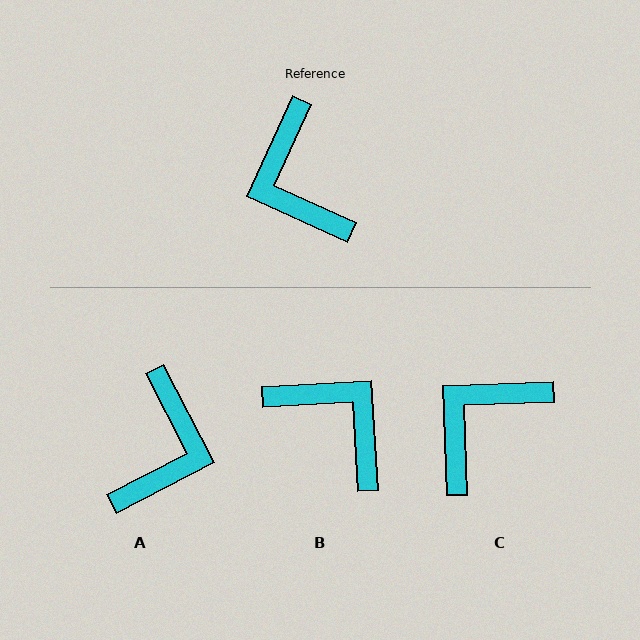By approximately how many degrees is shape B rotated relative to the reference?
Approximately 152 degrees clockwise.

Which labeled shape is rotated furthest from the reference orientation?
B, about 152 degrees away.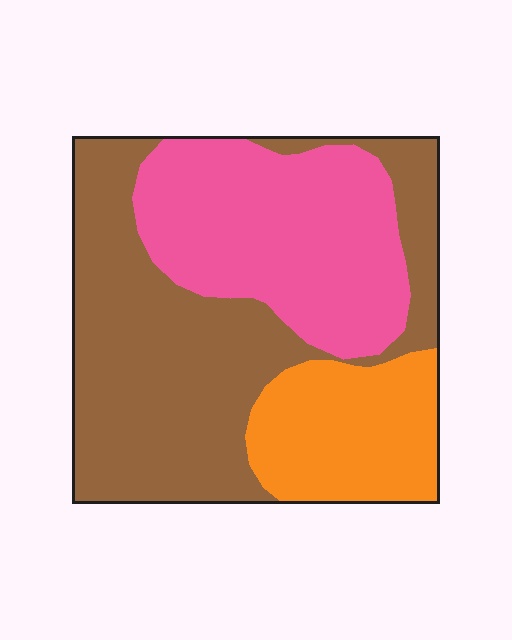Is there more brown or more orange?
Brown.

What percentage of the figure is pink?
Pink covers about 35% of the figure.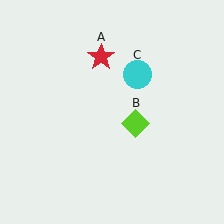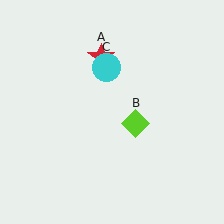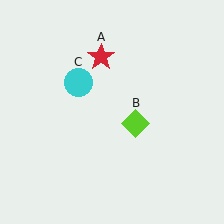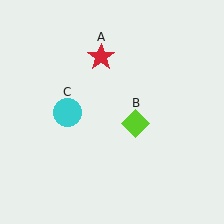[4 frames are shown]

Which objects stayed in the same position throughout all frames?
Red star (object A) and lime diamond (object B) remained stationary.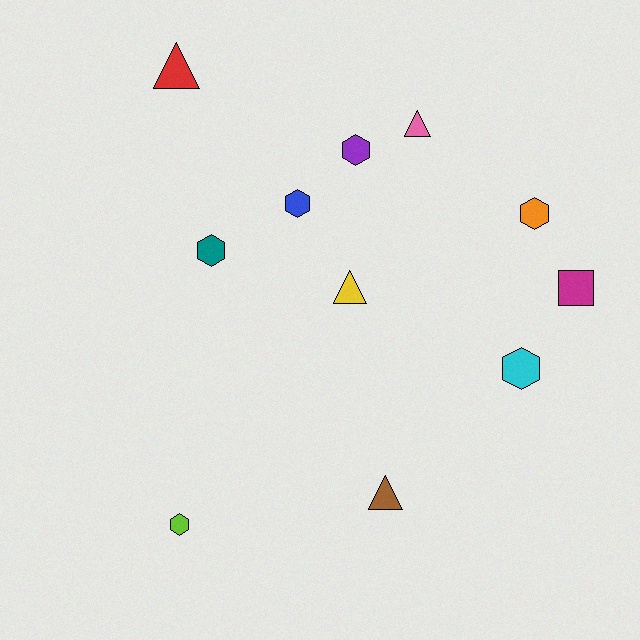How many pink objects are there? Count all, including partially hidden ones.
There is 1 pink object.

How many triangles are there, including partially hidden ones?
There are 4 triangles.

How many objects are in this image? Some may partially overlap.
There are 11 objects.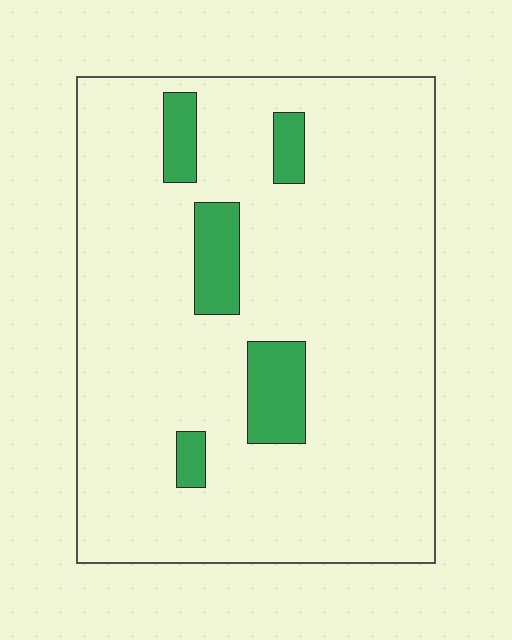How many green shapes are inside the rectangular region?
5.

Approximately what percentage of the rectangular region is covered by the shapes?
Approximately 10%.